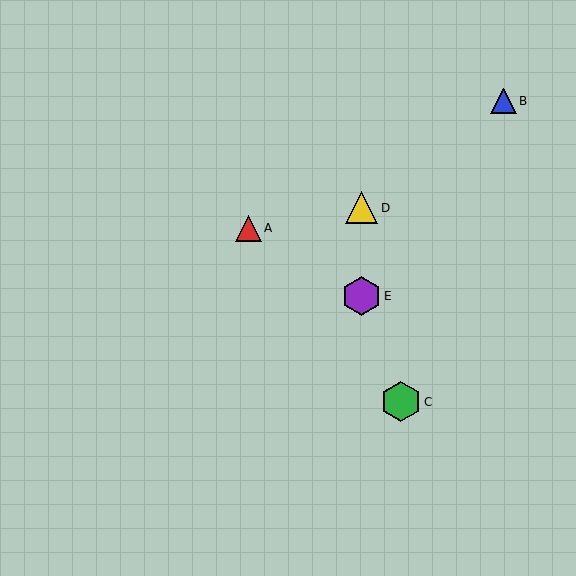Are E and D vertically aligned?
Yes, both are at x≈362.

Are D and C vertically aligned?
No, D is at x≈362 and C is at x≈401.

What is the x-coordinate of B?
Object B is at x≈503.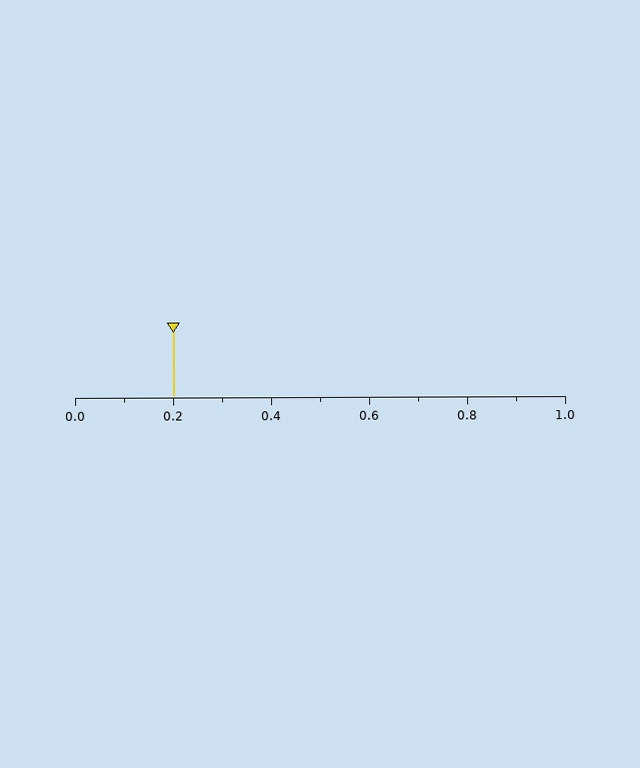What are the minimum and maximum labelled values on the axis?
The axis runs from 0.0 to 1.0.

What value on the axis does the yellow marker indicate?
The marker indicates approximately 0.2.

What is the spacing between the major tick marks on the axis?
The major ticks are spaced 0.2 apart.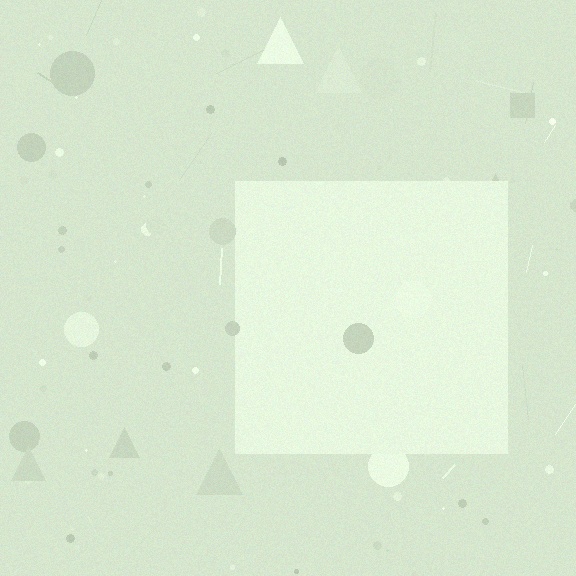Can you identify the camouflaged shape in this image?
The camouflaged shape is a square.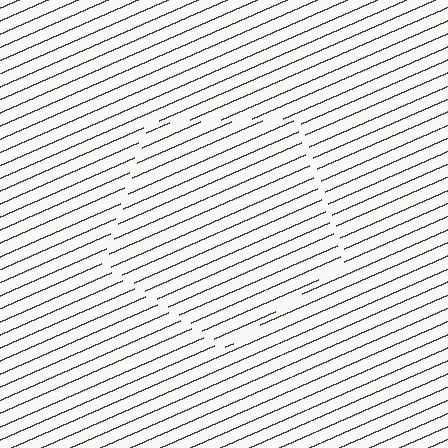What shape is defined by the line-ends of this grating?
An illusory pentagon. The interior of the shape contains the same grating, shifted by half a period — the contour is defined by the phase discontinuity where line-ends from the inner and outer gratings abut.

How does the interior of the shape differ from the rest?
The interior of the shape contains the same grating, shifted by half a period — the contour is defined by the phase discontinuity where line-ends from the inner and outer gratings abut.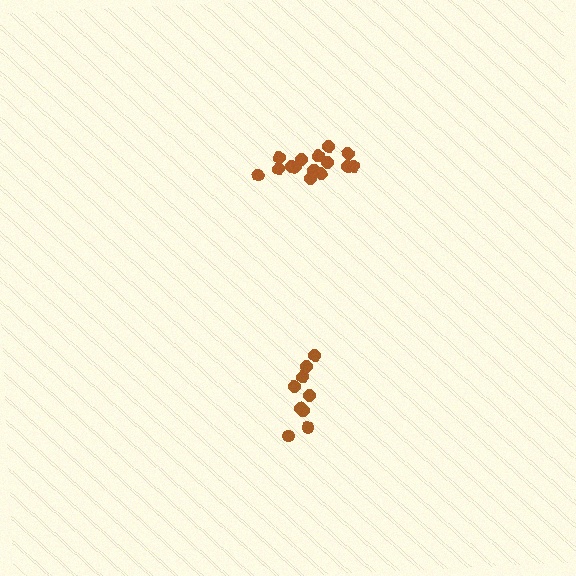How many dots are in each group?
Group 1: 15 dots, Group 2: 9 dots (24 total).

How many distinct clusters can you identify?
There are 2 distinct clusters.